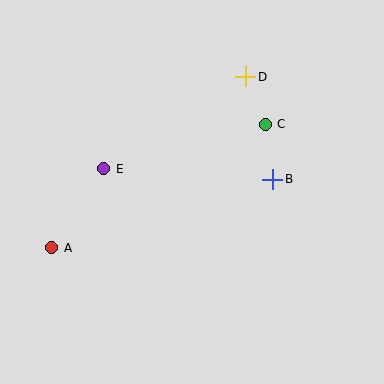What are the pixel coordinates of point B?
Point B is at (273, 179).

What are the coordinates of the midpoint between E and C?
The midpoint between E and C is at (185, 147).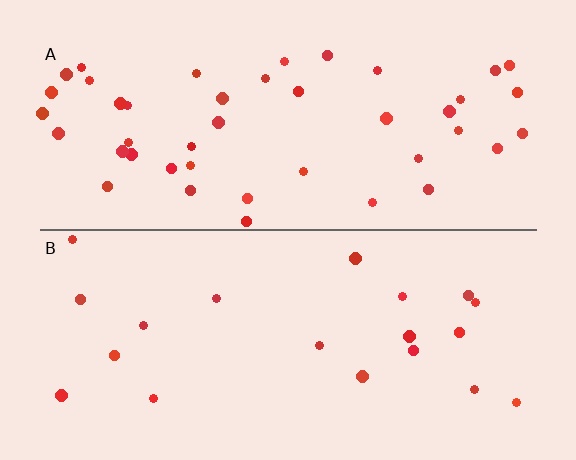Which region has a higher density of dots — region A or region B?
A (the top).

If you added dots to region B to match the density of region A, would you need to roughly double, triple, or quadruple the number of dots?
Approximately double.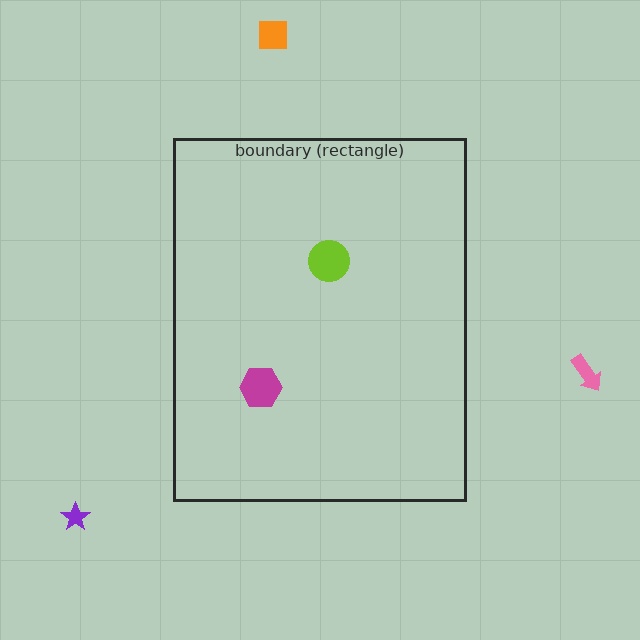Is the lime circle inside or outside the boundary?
Inside.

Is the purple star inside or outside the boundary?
Outside.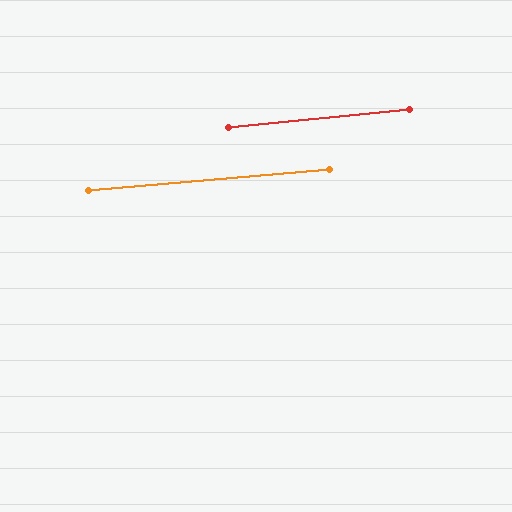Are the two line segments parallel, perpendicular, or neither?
Parallel — their directions differ by only 0.6°.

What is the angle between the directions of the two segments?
Approximately 1 degree.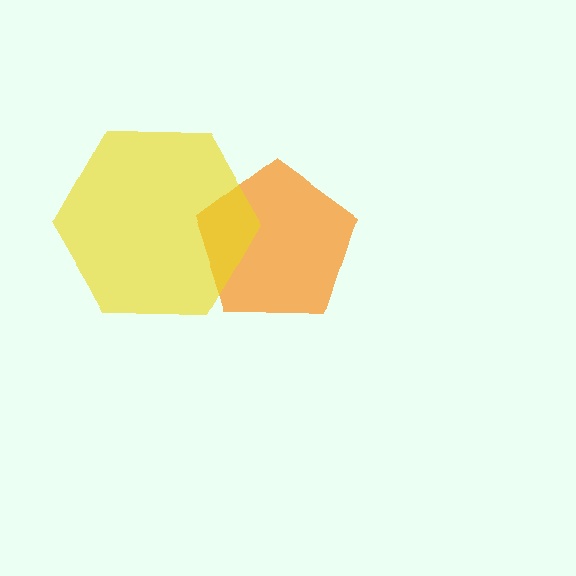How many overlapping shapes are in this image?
There are 2 overlapping shapes in the image.